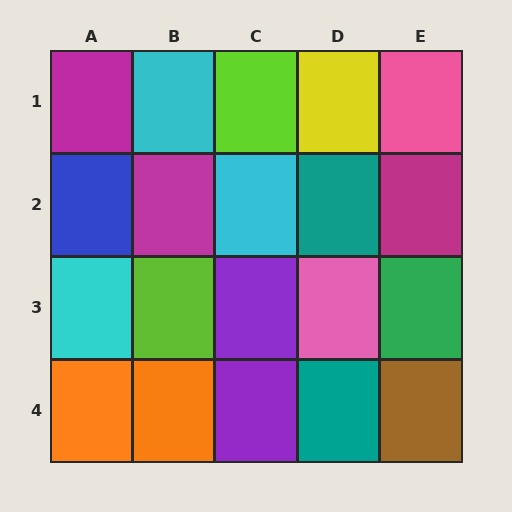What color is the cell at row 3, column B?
Lime.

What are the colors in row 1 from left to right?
Magenta, cyan, lime, yellow, pink.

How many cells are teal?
2 cells are teal.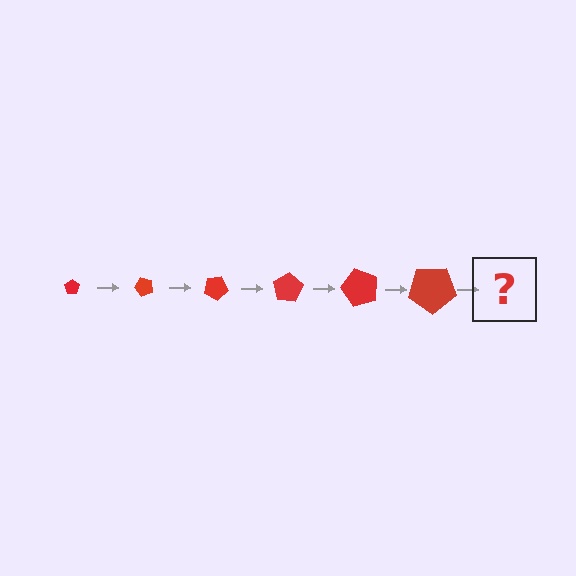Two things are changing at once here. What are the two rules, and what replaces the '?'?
The two rules are that the pentagon grows larger each step and it rotates 50 degrees each step. The '?' should be a pentagon, larger than the previous one and rotated 300 degrees from the start.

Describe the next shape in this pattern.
It should be a pentagon, larger than the previous one and rotated 300 degrees from the start.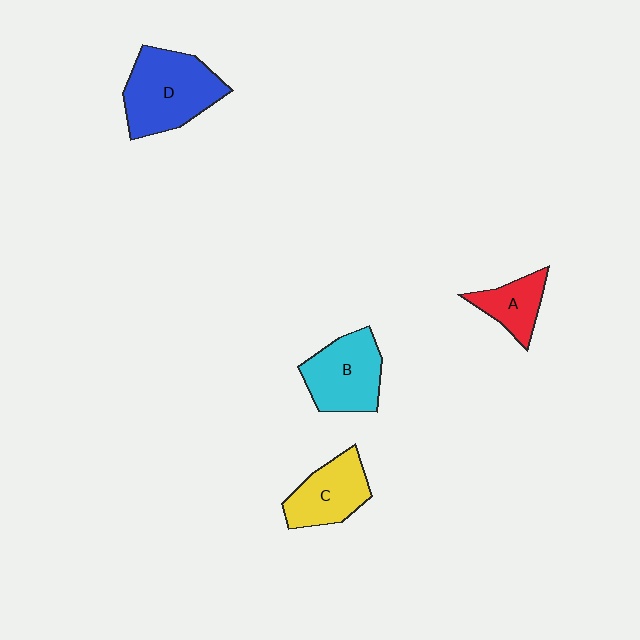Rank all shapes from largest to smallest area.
From largest to smallest: D (blue), B (cyan), C (yellow), A (red).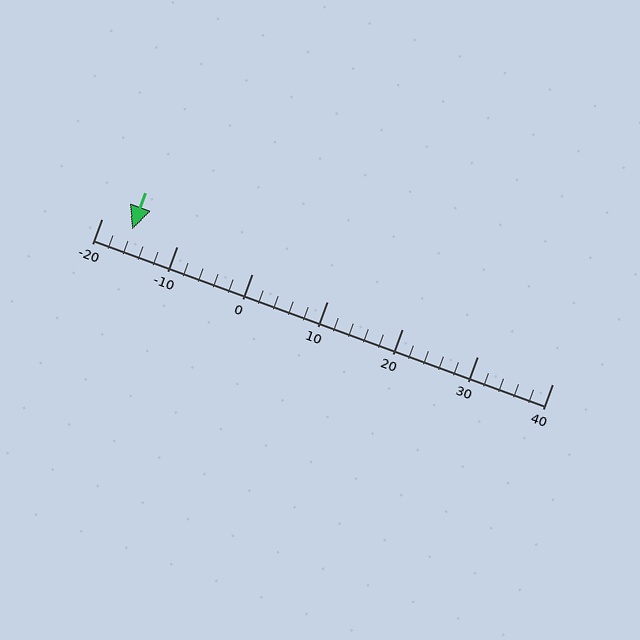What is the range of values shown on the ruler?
The ruler shows values from -20 to 40.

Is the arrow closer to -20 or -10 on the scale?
The arrow is closer to -20.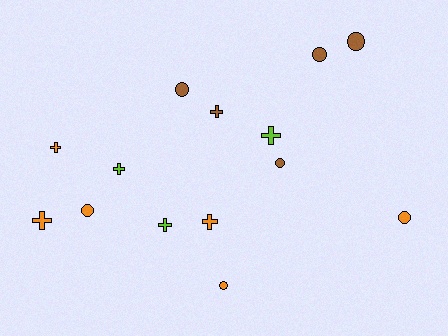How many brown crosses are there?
There is 1 brown cross.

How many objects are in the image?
There are 14 objects.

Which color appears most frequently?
Orange, with 6 objects.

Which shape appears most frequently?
Cross, with 7 objects.